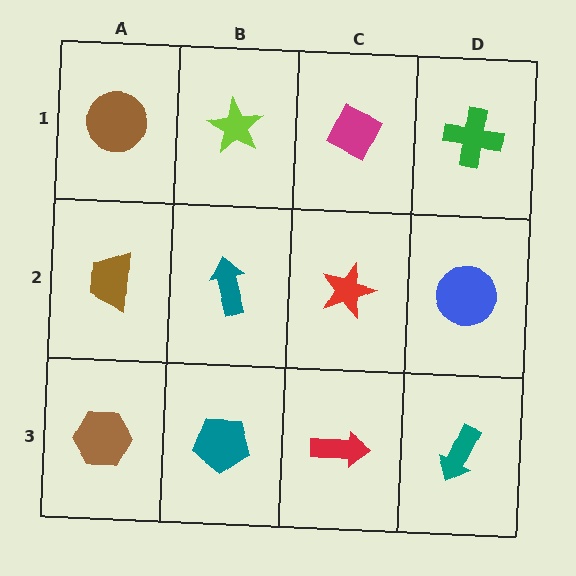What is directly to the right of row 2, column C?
A blue circle.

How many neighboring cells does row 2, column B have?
4.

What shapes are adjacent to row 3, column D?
A blue circle (row 2, column D), a red arrow (row 3, column C).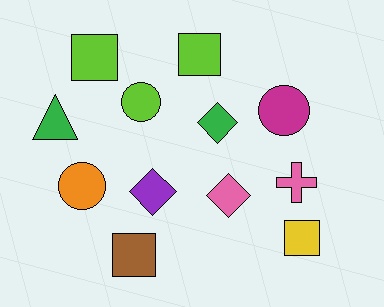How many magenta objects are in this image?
There is 1 magenta object.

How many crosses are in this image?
There is 1 cross.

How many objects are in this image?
There are 12 objects.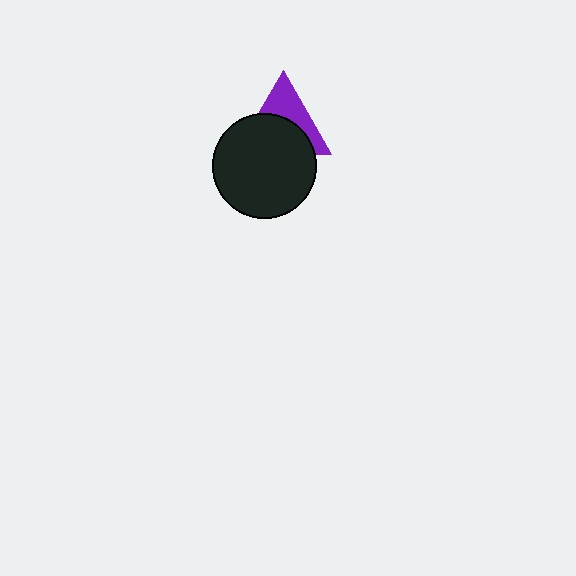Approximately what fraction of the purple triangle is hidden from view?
Roughly 57% of the purple triangle is hidden behind the black circle.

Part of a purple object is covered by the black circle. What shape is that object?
It is a triangle.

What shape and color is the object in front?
The object in front is a black circle.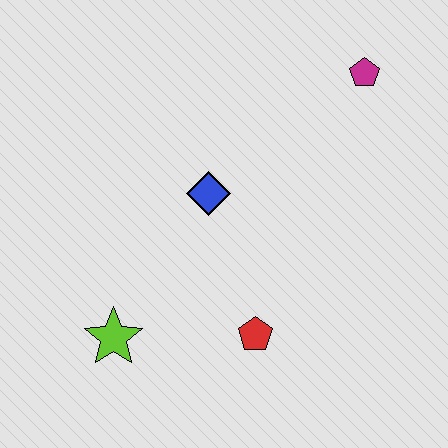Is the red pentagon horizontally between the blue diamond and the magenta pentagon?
Yes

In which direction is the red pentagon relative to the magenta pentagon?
The red pentagon is below the magenta pentagon.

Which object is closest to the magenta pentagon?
The blue diamond is closest to the magenta pentagon.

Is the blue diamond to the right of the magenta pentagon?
No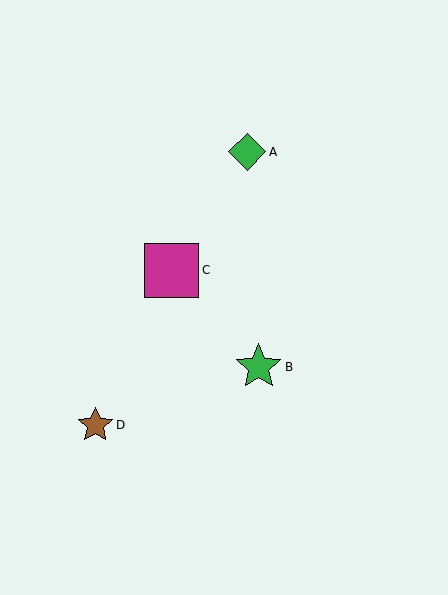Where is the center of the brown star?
The center of the brown star is at (95, 425).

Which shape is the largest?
The magenta square (labeled C) is the largest.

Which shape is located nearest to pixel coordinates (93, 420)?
The brown star (labeled D) at (95, 425) is nearest to that location.